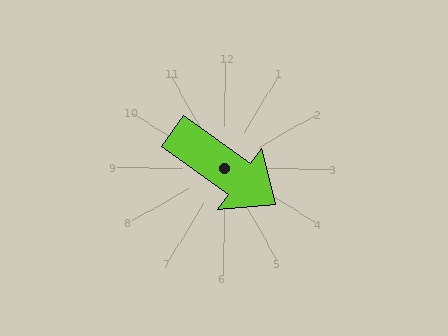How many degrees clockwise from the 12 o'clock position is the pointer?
Approximately 126 degrees.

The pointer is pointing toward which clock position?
Roughly 4 o'clock.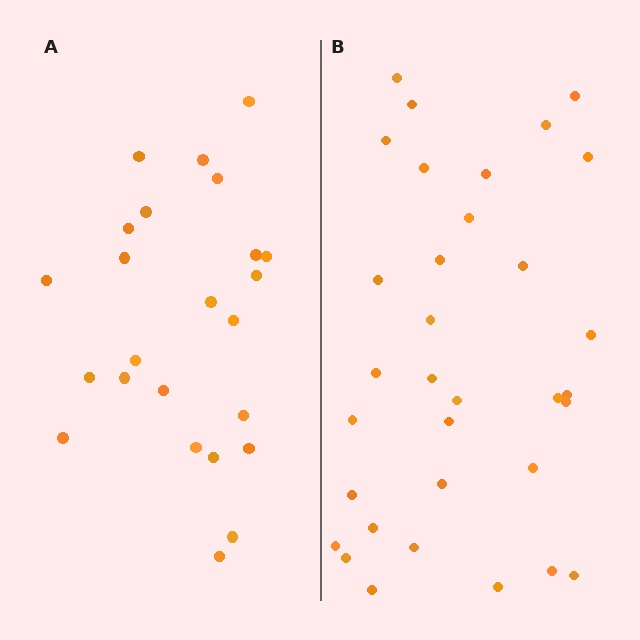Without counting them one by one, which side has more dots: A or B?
Region B (the right region) has more dots.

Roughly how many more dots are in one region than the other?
Region B has roughly 8 or so more dots than region A.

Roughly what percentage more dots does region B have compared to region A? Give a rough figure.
About 40% more.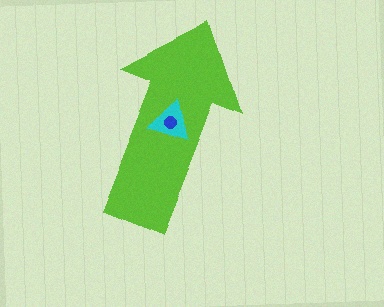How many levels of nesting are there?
3.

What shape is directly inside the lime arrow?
The cyan triangle.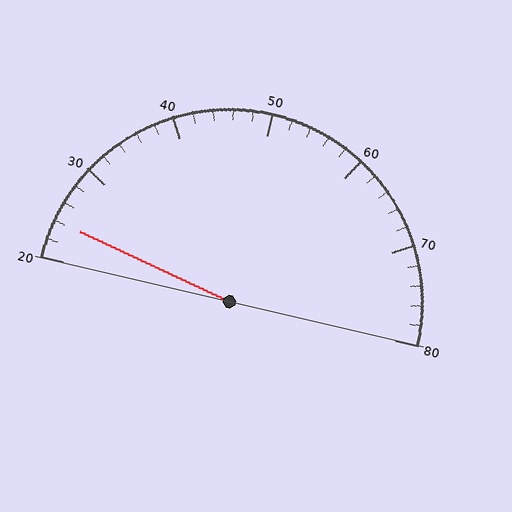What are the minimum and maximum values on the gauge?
The gauge ranges from 20 to 80.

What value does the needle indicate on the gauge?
The needle indicates approximately 24.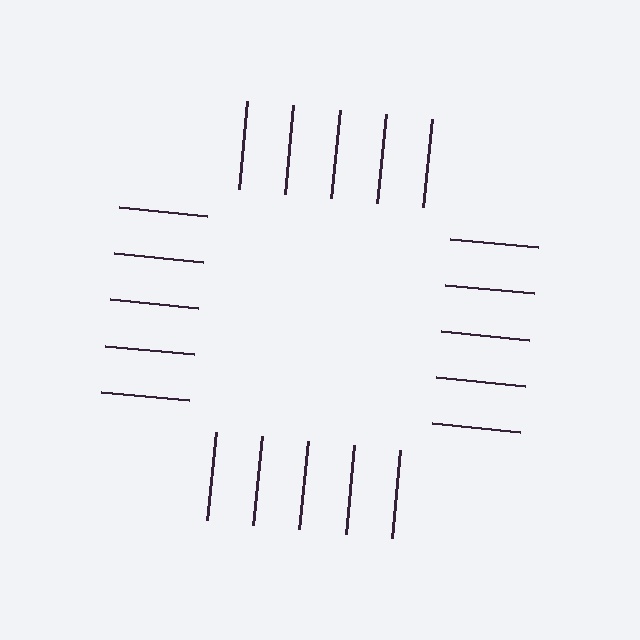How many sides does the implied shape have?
4 sides — the line-ends trace a square.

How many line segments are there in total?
20 — 5 along each of the 4 edges.